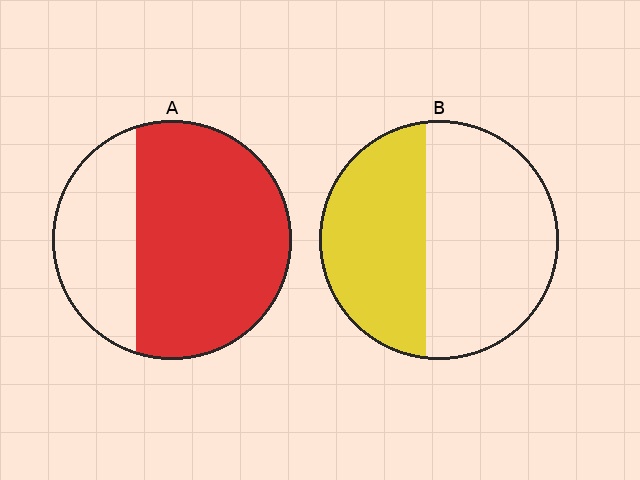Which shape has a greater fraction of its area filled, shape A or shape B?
Shape A.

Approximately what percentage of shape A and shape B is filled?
A is approximately 70% and B is approximately 45%.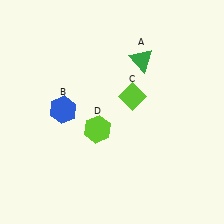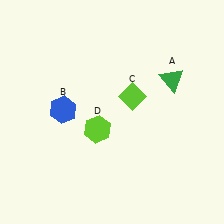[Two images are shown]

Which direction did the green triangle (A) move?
The green triangle (A) moved right.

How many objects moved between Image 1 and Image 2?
1 object moved between the two images.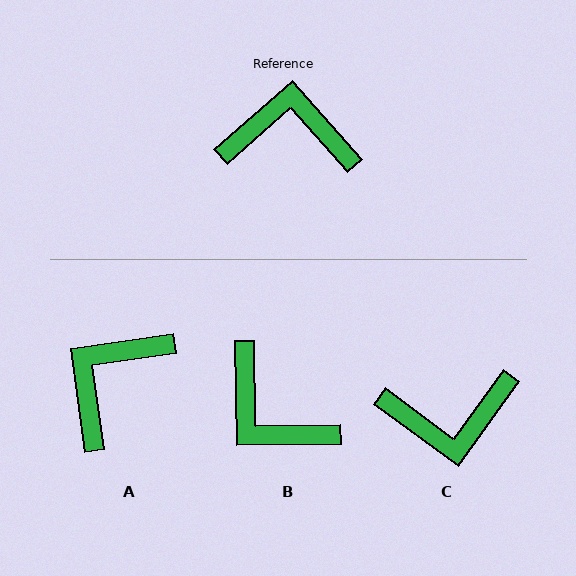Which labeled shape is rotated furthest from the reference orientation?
C, about 167 degrees away.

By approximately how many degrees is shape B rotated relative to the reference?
Approximately 139 degrees counter-clockwise.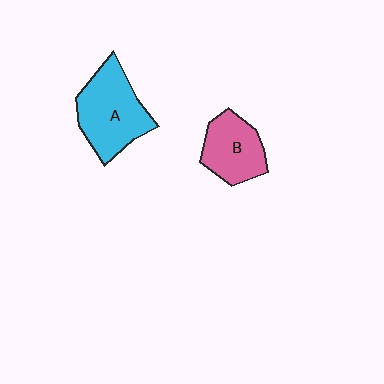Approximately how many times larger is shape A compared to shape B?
Approximately 1.4 times.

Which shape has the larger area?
Shape A (cyan).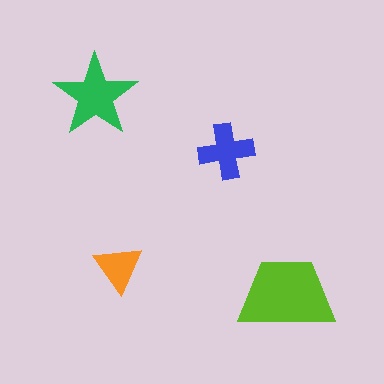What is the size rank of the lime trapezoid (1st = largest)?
1st.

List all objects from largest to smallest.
The lime trapezoid, the green star, the blue cross, the orange triangle.